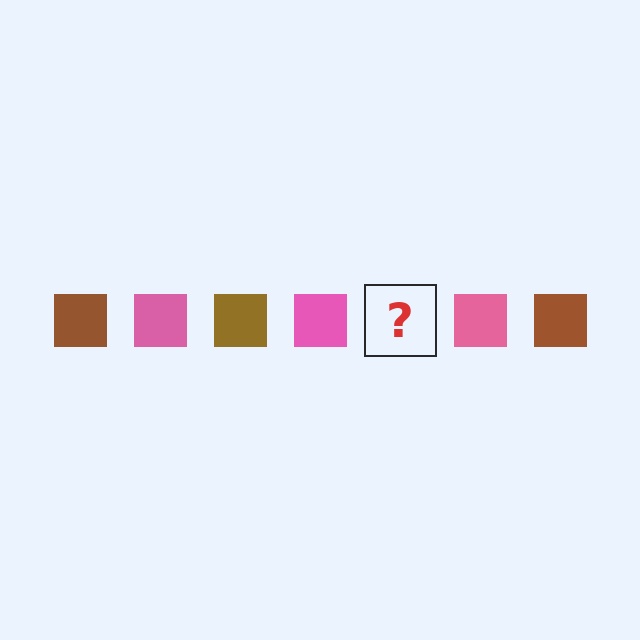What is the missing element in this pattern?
The missing element is a brown square.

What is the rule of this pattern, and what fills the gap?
The rule is that the pattern cycles through brown, pink squares. The gap should be filled with a brown square.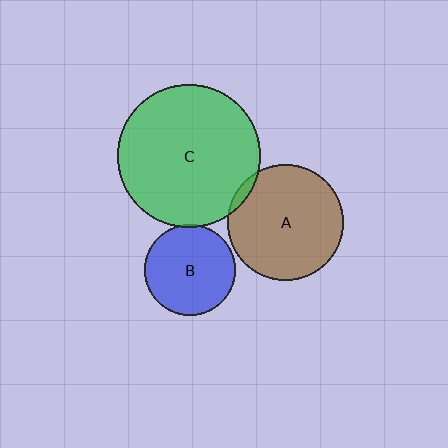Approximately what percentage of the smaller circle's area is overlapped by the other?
Approximately 5%.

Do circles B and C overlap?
Yes.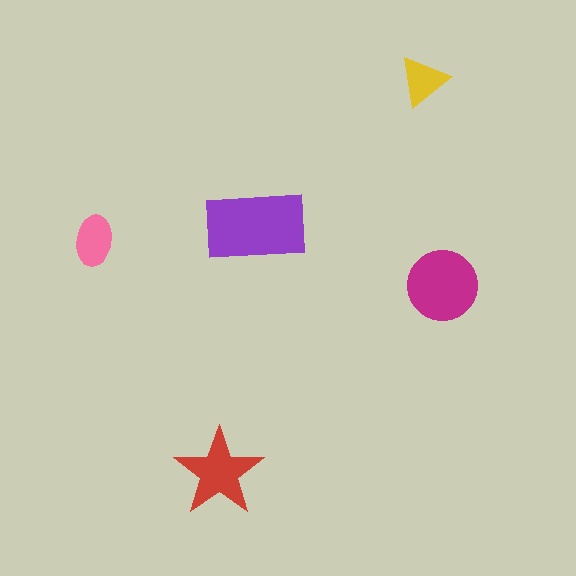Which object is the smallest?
The yellow triangle.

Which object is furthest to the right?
The magenta circle is rightmost.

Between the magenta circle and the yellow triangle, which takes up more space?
The magenta circle.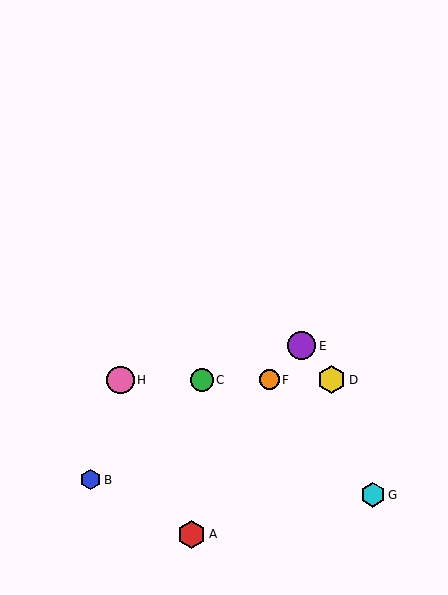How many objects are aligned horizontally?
4 objects (C, D, F, H) are aligned horizontally.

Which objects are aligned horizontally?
Objects C, D, F, H are aligned horizontally.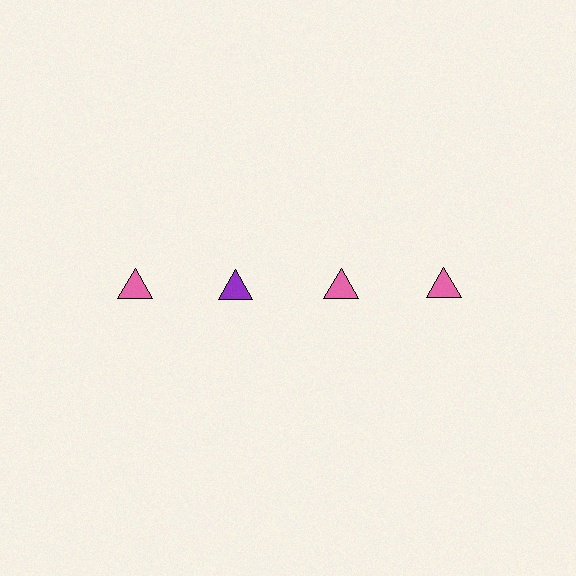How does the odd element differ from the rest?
It has a different color: purple instead of pink.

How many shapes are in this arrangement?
There are 4 shapes arranged in a grid pattern.